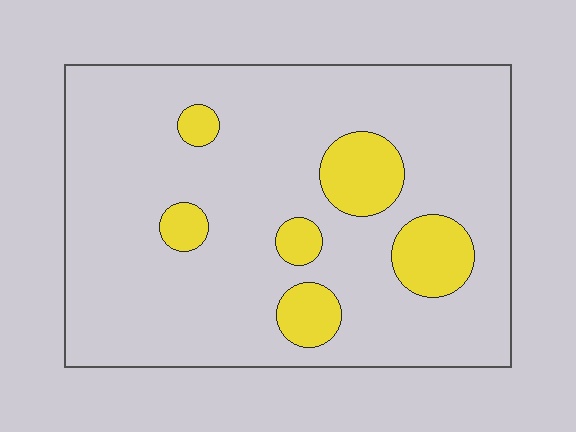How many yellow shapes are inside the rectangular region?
6.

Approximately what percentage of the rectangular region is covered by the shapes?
Approximately 15%.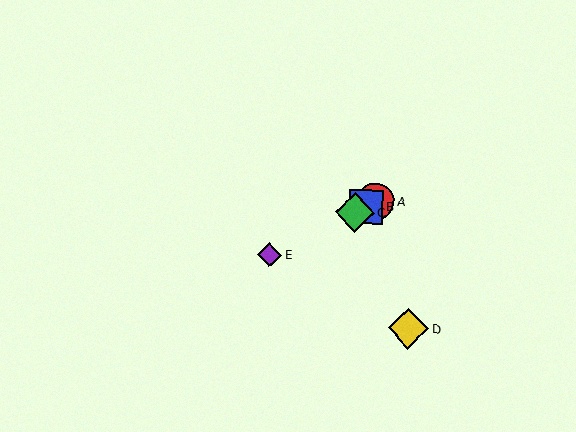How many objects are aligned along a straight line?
4 objects (A, B, C, E) are aligned along a straight line.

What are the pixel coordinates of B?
Object B is at (366, 207).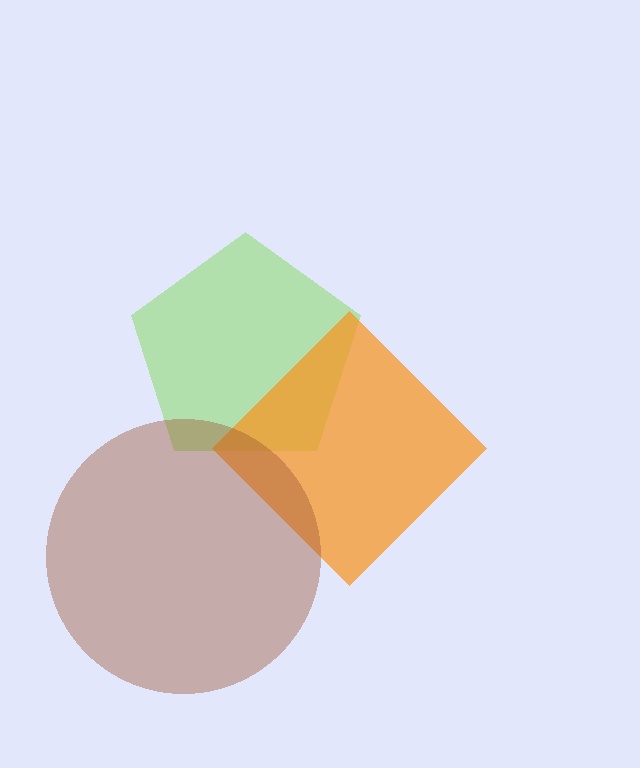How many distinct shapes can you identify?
There are 3 distinct shapes: a lime pentagon, an orange diamond, a brown circle.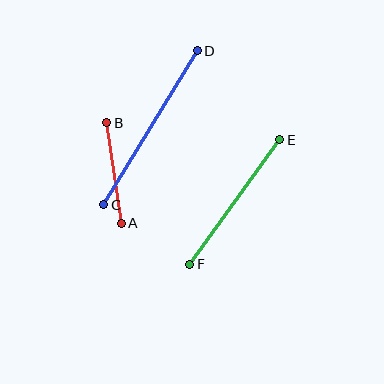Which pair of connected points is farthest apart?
Points C and D are farthest apart.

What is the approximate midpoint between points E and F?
The midpoint is at approximately (235, 202) pixels.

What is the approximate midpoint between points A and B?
The midpoint is at approximately (114, 173) pixels.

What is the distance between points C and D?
The distance is approximately 180 pixels.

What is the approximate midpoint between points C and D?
The midpoint is at approximately (151, 128) pixels.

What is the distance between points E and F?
The distance is approximately 154 pixels.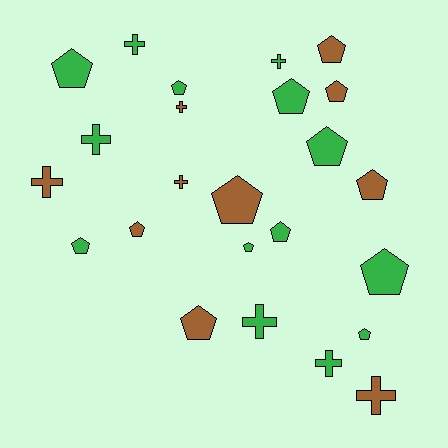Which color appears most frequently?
Green, with 14 objects.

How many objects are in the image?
There are 24 objects.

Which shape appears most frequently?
Pentagon, with 15 objects.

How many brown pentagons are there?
There are 6 brown pentagons.